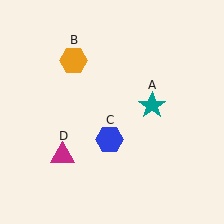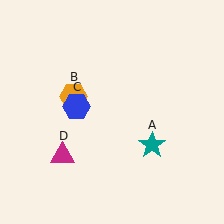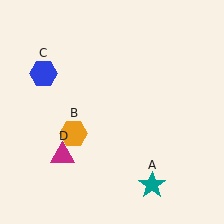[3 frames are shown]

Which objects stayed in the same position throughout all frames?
Magenta triangle (object D) remained stationary.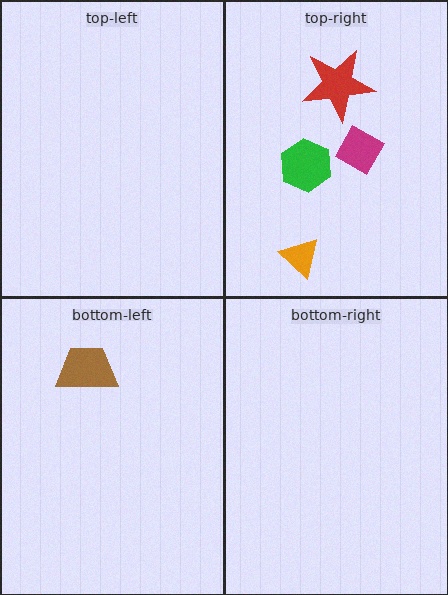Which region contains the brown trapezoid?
The bottom-left region.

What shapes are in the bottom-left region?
The brown trapezoid.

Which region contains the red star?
The top-right region.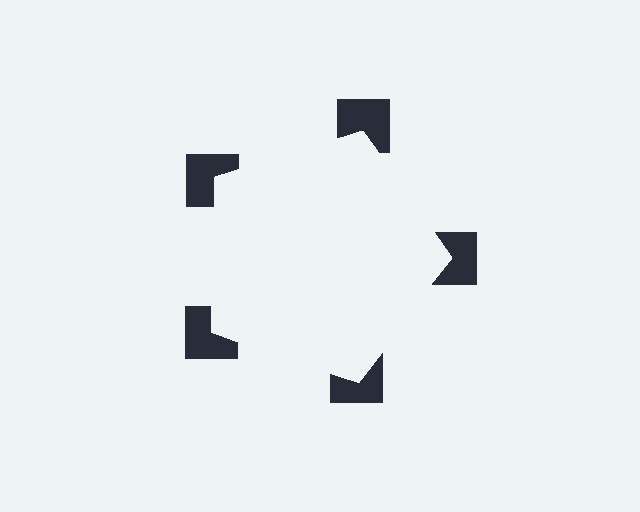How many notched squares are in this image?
There are 5 — one at each vertex of the illusory pentagon.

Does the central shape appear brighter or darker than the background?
It typically appears slightly brighter than the background, even though no actual brightness change is drawn.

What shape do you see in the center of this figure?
An illusory pentagon — its edges are inferred from the aligned wedge cuts in the notched squares, not physically drawn.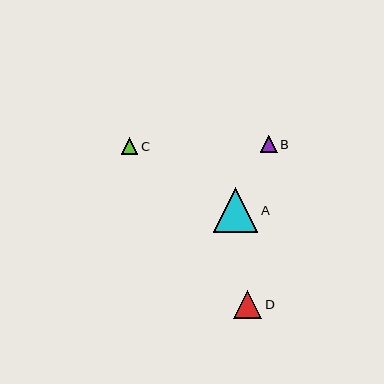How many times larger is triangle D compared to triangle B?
Triangle D is approximately 1.7 times the size of triangle B.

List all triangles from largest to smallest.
From largest to smallest: A, D, B, C.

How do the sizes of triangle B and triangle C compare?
Triangle B and triangle C are approximately the same size.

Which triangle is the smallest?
Triangle C is the smallest with a size of approximately 17 pixels.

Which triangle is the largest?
Triangle A is the largest with a size of approximately 44 pixels.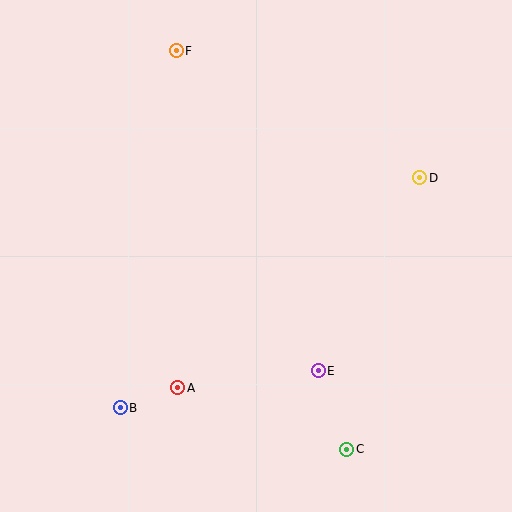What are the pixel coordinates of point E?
Point E is at (318, 371).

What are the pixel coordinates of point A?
Point A is at (178, 388).